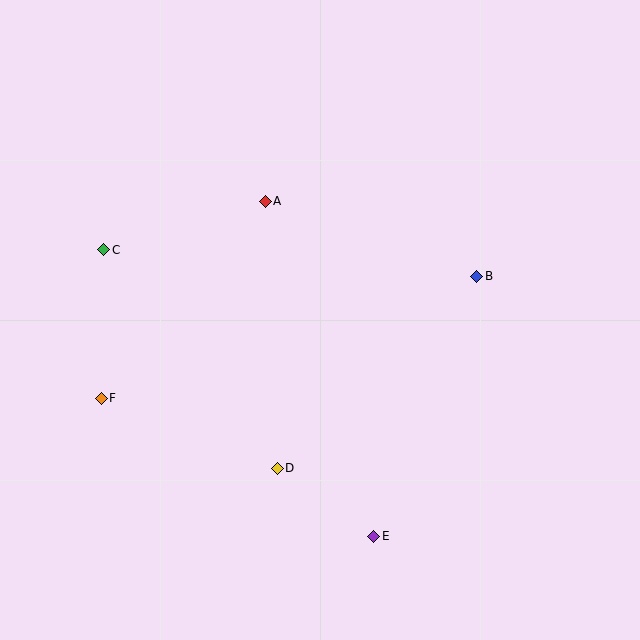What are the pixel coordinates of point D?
Point D is at (277, 468).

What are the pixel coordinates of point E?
Point E is at (374, 536).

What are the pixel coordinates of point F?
Point F is at (101, 398).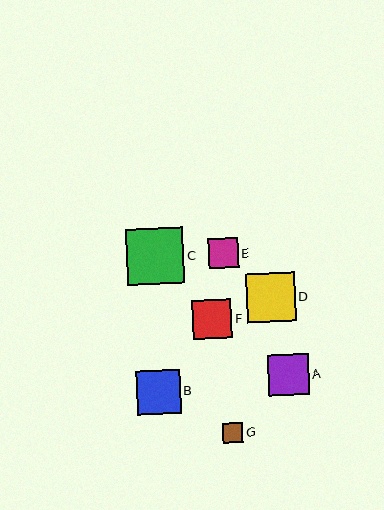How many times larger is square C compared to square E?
Square C is approximately 1.9 times the size of square E.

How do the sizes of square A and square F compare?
Square A and square F are approximately the same size.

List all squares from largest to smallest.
From largest to smallest: C, D, B, A, F, E, G.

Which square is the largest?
Square C is the largest with a size of approximately 57 pixels.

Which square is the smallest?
Square G is the smallest with a size of approximately 21 pixels.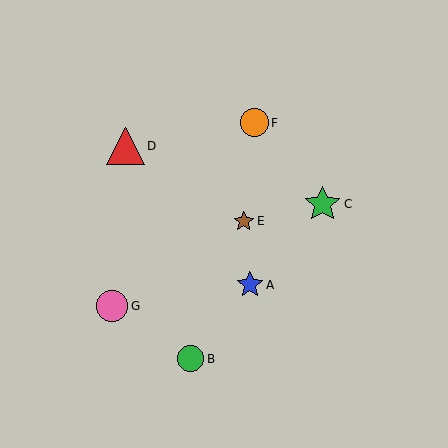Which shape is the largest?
The red triangle (labeled D) is the largest.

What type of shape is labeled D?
Shape D is a red triangle.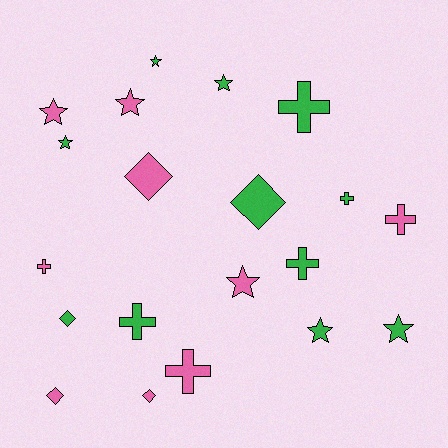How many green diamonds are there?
There are 2 green diamonds.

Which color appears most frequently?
Green, with 11 objects.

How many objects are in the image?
There are 20 objects.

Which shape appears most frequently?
Star, with 8 objects.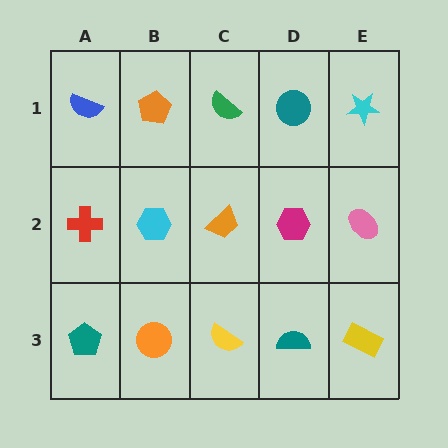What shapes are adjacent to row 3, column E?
A pink ellipse (row 2, column E), a teal semicircle (row 3, column D).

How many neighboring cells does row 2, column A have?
3.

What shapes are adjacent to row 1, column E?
A pink ellipse (row 2, column E), a teal circle (row 1, column D).